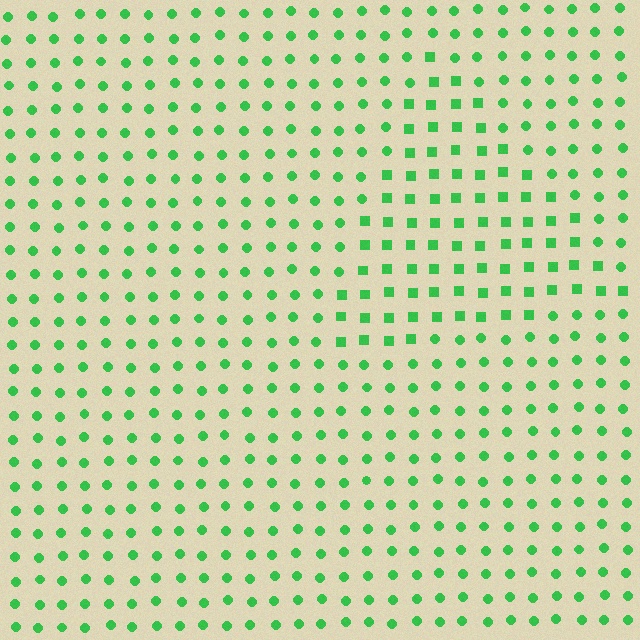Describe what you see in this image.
The image is filled with small green elements arranged in a uniform grid. A triangle-shaped region contains squares, while the surrounding area contains circles. The boundary is defined purely by the change in element shape.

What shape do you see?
I see a triangle.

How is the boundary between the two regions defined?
The boundary is defined by a change in element shape: squares inside vs. circles outside. All elements share the same color and spacing.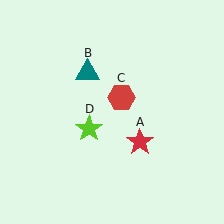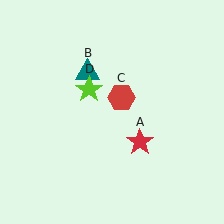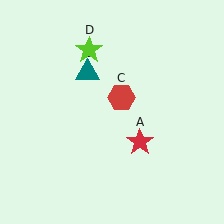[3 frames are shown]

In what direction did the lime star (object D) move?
The lime star (object D) moved up.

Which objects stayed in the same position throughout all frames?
Red star (object A) and teal triangle (object B) and red hexagon (object C) remained stationary.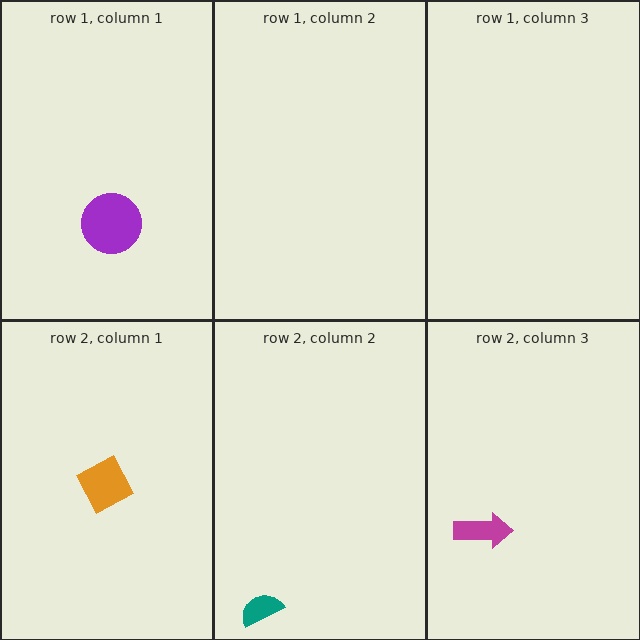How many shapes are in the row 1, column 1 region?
1.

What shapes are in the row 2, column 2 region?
The teal semicircle.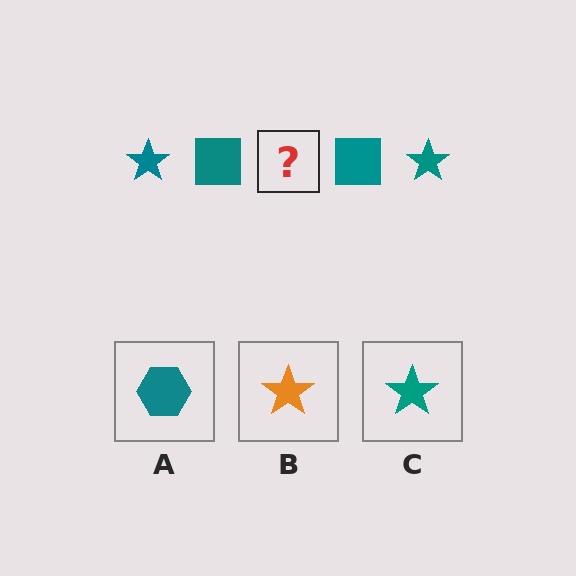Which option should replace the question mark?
Option C.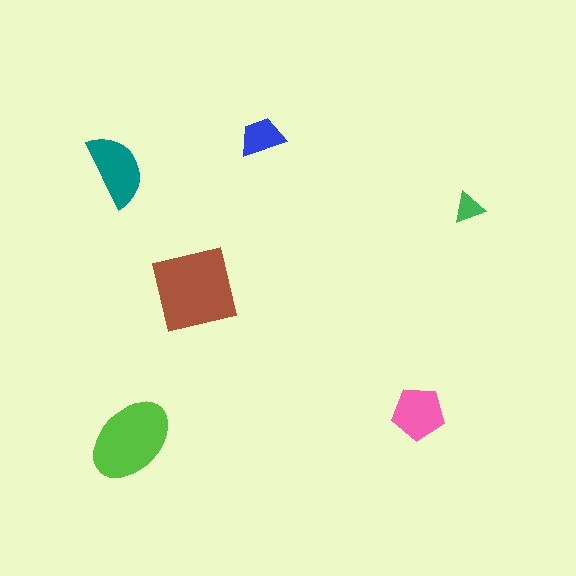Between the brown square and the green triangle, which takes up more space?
The brown square.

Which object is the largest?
The brown square.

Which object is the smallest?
The green triangle.